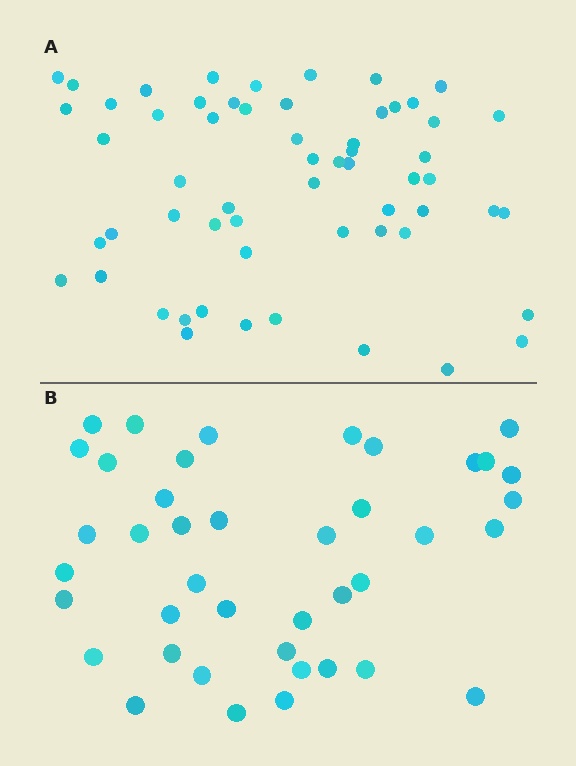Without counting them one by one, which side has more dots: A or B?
Region A (the top region) has more dots.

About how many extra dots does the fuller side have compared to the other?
Region A has approximately 20 more dots than region B.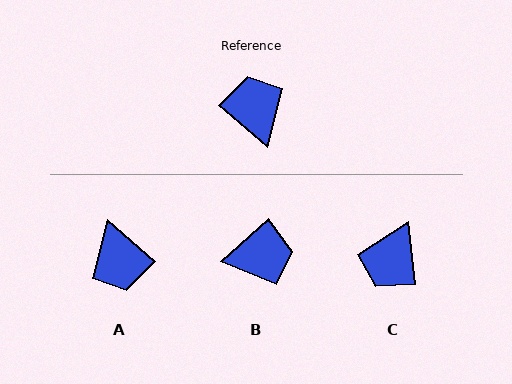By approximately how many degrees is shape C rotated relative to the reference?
Approximately 137 degrees counter-clockwise.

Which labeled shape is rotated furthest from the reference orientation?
A, about 180 degrees away.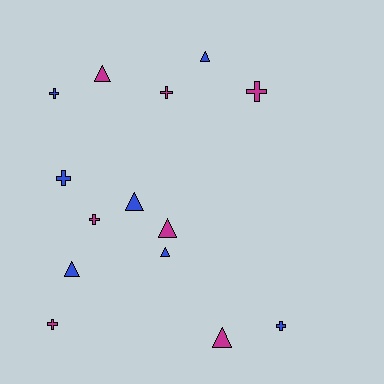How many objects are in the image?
There are 14 objects.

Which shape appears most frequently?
Cross, with 7 objects.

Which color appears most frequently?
Blue, with 7 objects.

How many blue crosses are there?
There are 3 blue crosses.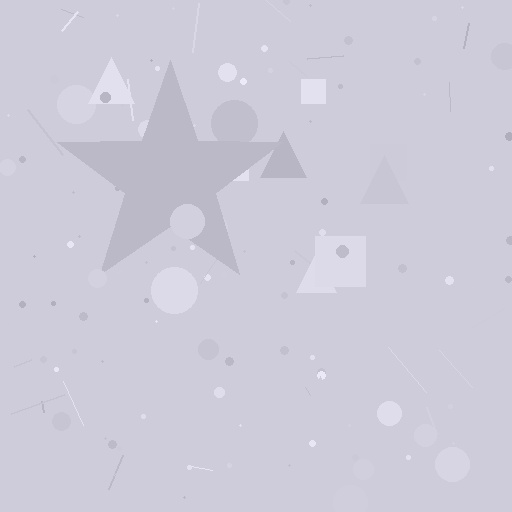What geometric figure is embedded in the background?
A star is embedded in the background.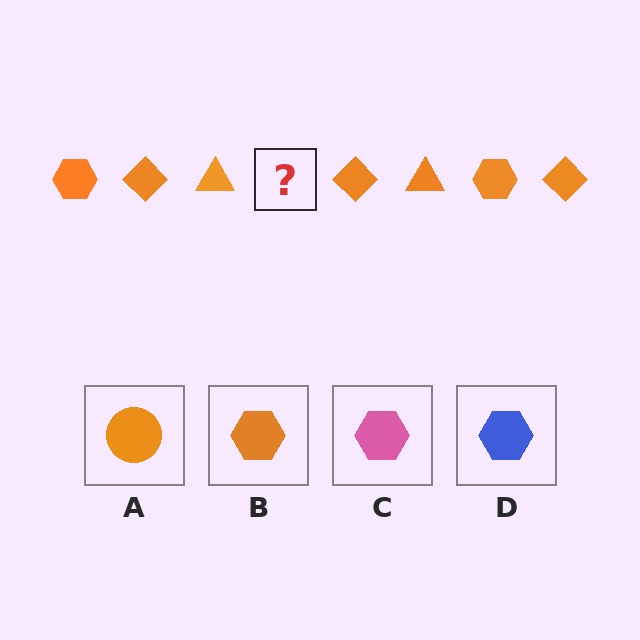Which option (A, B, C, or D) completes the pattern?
B.